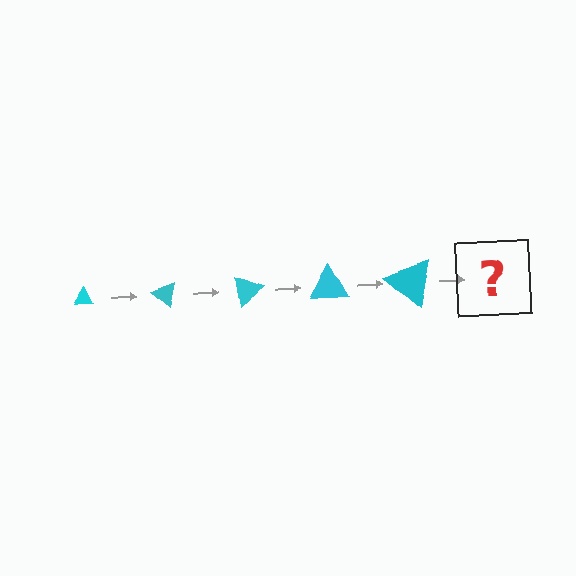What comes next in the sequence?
The next element should be a triangle, larger than the previous one and rotated 200 degrees from the start.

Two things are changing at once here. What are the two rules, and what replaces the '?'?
The two rules are that the triangle grows larger each step and it rotates 40 degrees each step. The '?' should be a triangle, larger than the previous one and rotated 200 degrees from the start.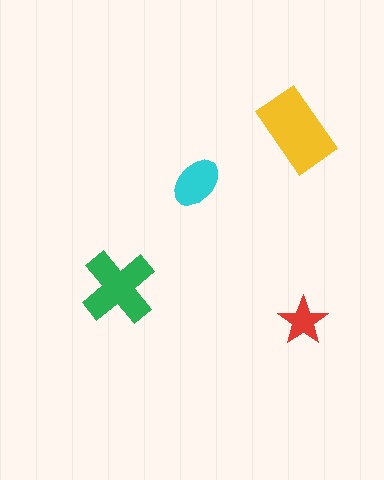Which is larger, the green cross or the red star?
The green cross.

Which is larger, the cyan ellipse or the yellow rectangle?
The yellow rectangle.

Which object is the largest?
The yellow rectangle.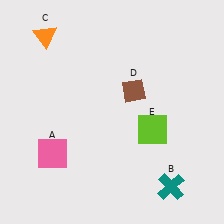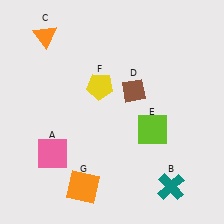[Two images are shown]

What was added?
A yellow pentagon (F), an orange square (G) were added in Image 2.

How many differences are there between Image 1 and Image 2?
There are 2 differences between the two images.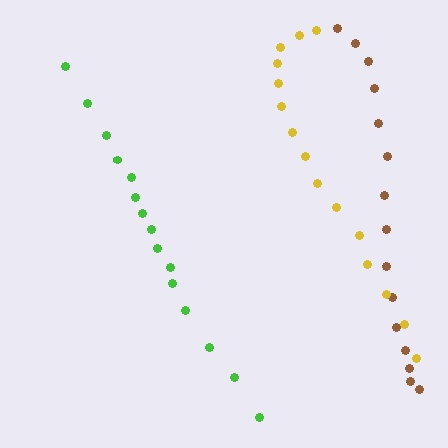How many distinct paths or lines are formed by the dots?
There are 3 distinct paths.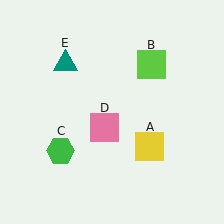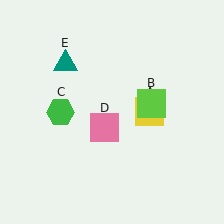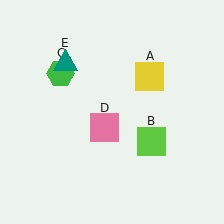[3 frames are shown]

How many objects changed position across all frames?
3 objects changed position: yellow square (object A), lime square (object B), green hexagon (object C).